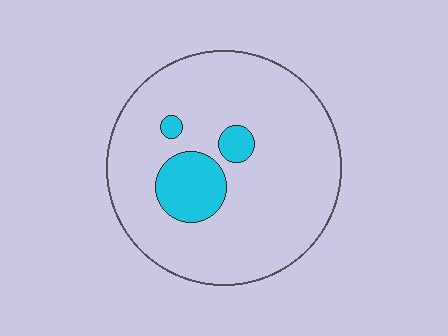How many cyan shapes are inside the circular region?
3.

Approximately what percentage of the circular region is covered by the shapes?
Approximately 15%.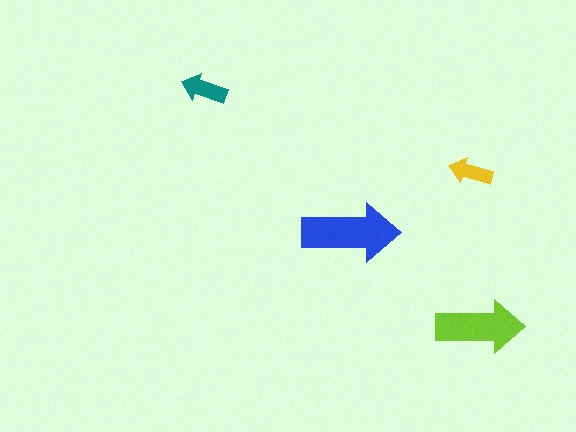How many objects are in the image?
There are 4 objects in the image.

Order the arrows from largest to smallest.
the blue one, the lime one, the teal one, the yellow one.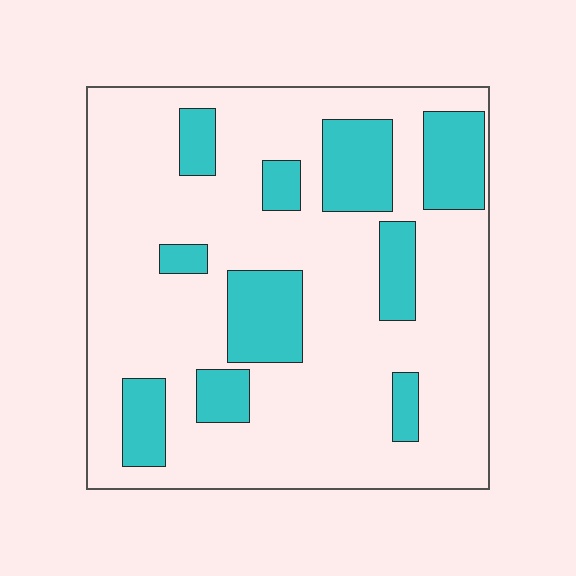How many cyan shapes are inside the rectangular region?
10.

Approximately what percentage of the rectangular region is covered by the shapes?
Approximately 25%.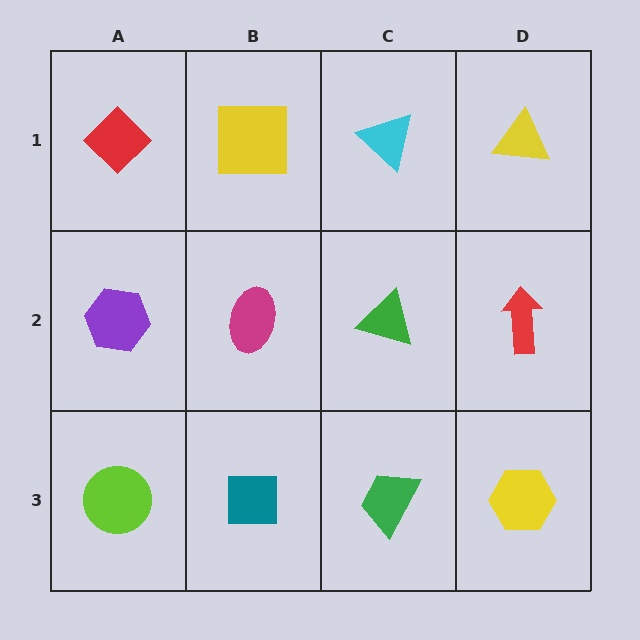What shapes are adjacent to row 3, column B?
A magenta ellipse (row 2, column B), a lime circle (row 3, column A), a green trapezoid (row 3, column C).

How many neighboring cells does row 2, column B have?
4.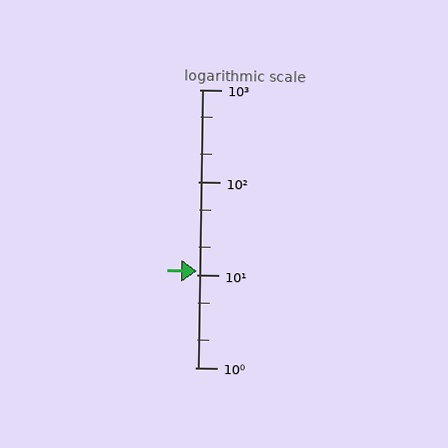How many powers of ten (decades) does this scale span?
The scale spans 3 decades, from 1 to 1000.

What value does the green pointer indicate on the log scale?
The pointer indicates approximately 11.